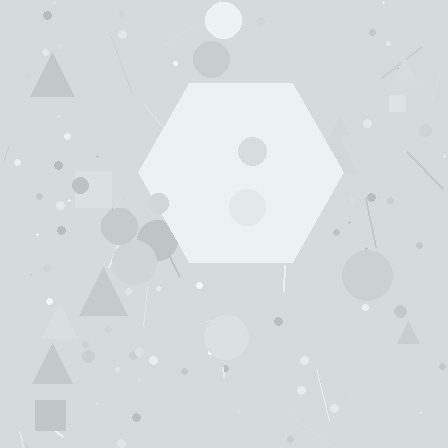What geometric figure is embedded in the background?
A hexagon is embedded in the background.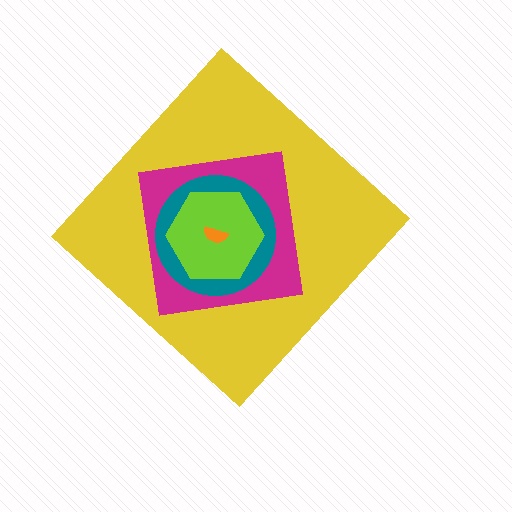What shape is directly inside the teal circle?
The lime hexagon.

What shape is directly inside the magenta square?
The teal circle.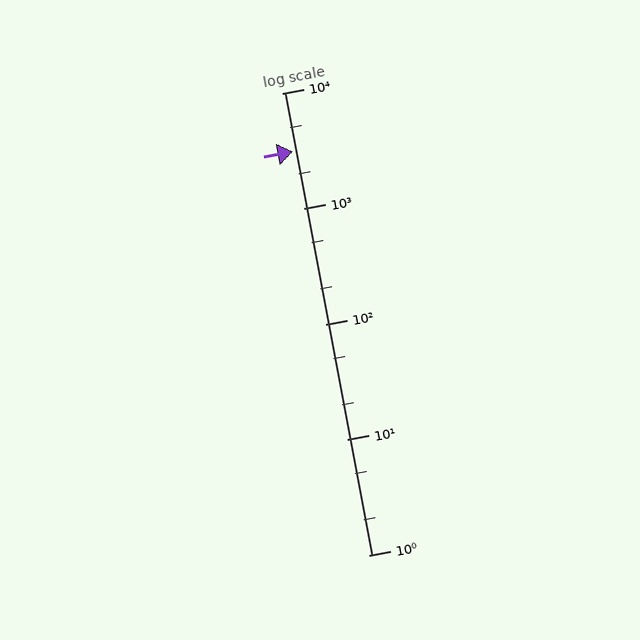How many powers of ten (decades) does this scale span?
The scale spans 4 decades, from 1 to 10000.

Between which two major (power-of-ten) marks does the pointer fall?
The pointer is between 1000 and 10000.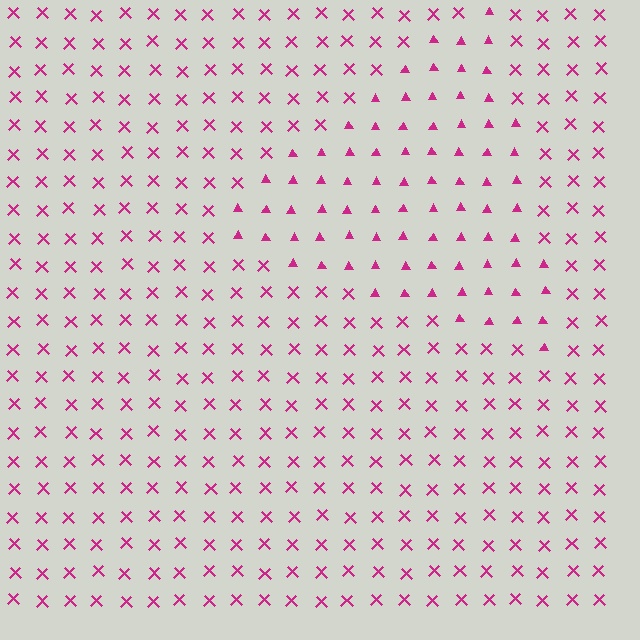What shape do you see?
I see a triangle.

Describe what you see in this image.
The image is filled with small magenta elements arranged in a uniform grid. A triangle-shaped region contains triangles, while the surrounding area contains X marks. The boundary is defined purely by the change in element shape.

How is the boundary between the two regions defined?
The boundary is defined by a change in element shape: triangles inside vs. X marks outside. All elements share the same color and spacing.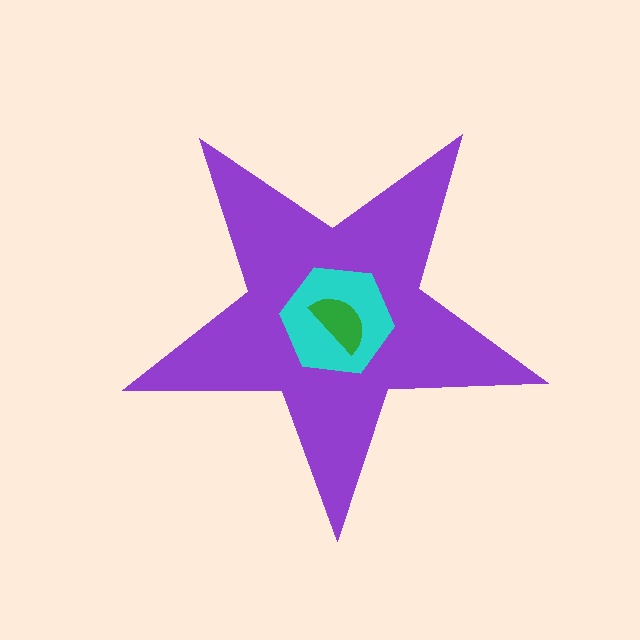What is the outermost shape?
The purple star.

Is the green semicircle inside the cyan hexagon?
Yes.